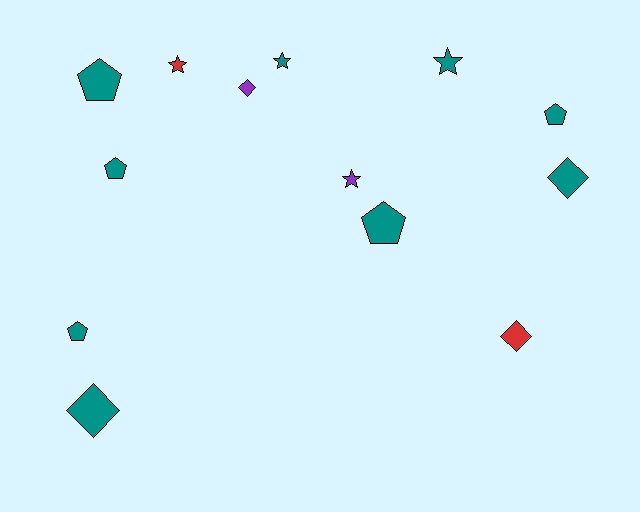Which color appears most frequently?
Teal, with 9 objects.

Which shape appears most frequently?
Pentagon, with 5 objects.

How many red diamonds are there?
There is 1 red diamond.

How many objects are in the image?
There are 13 objects.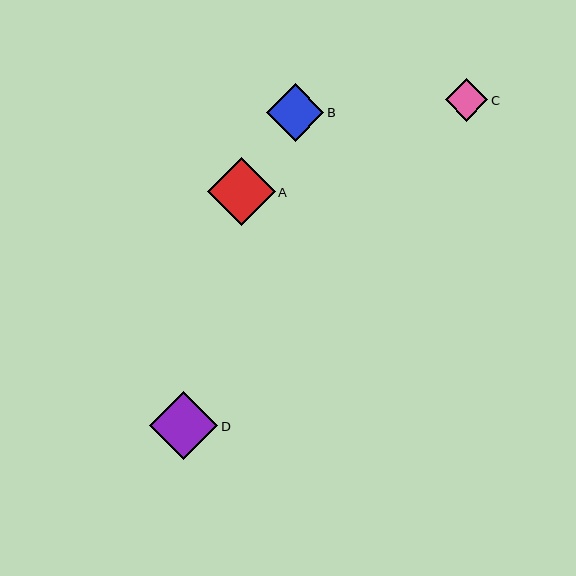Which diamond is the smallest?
Diamond C is the smallest with a size of approximately 42 pixels.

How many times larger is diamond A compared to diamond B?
Diamond A is approximately 1.2 times the size of diamond B.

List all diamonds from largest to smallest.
From largest to smallest: D, A, B, C.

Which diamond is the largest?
Diamond D is the largest with a size of approximately 68 pixels.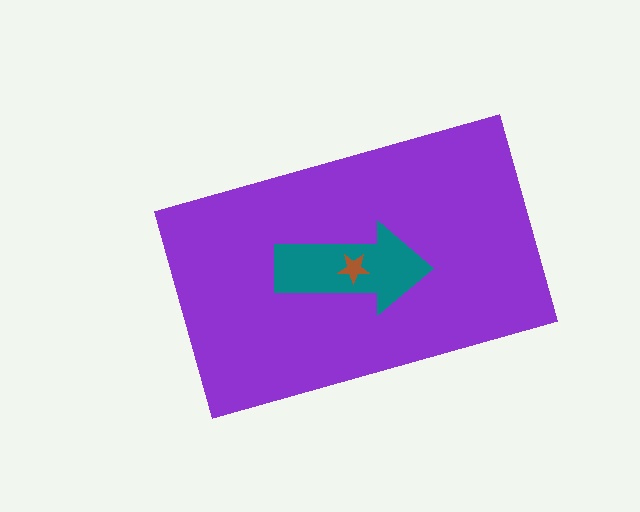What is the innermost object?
The brown star.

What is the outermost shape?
The purple rectangle.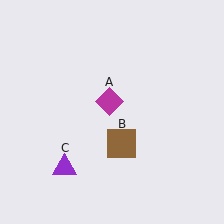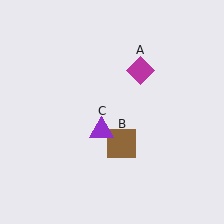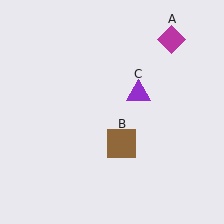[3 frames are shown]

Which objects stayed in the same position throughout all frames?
Brown square (object B) remained stationary.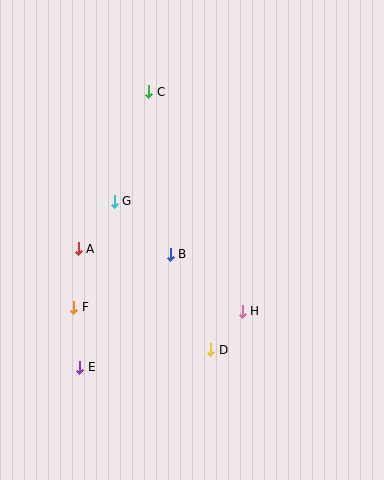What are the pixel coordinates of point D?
Point D is at (211, 350).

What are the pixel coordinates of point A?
Point A is at (78, 249).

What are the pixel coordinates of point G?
Point G is at (114, 201).